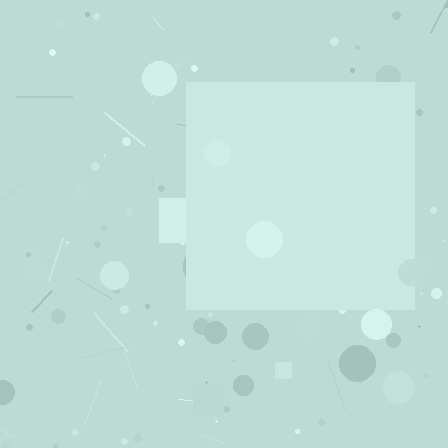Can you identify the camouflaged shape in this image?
The camouflaged shape is a square.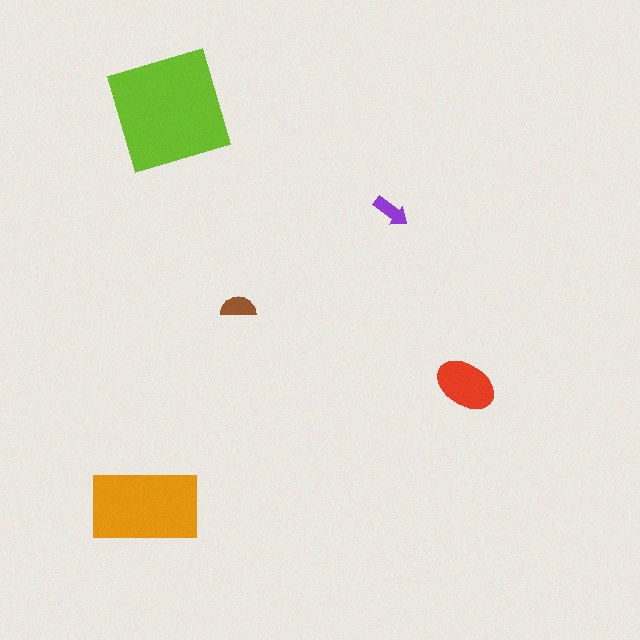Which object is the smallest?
The purple arrow.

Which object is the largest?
The lime square.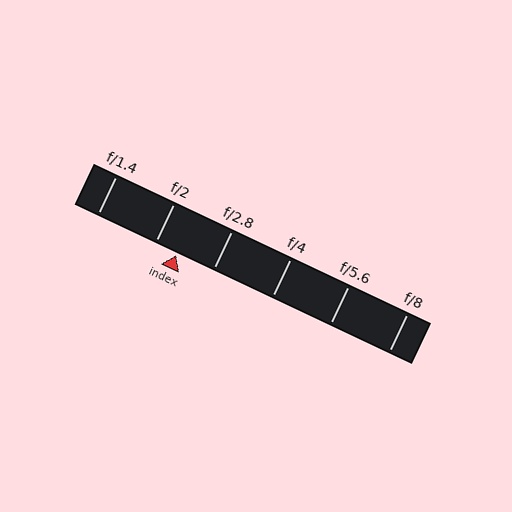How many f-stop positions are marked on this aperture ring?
There are 6 f-stop positions marked.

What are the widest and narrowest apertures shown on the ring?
The widest aperture shown is f/1.4 and the narrowest is f/8.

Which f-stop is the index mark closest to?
The index mark is closest to f/2.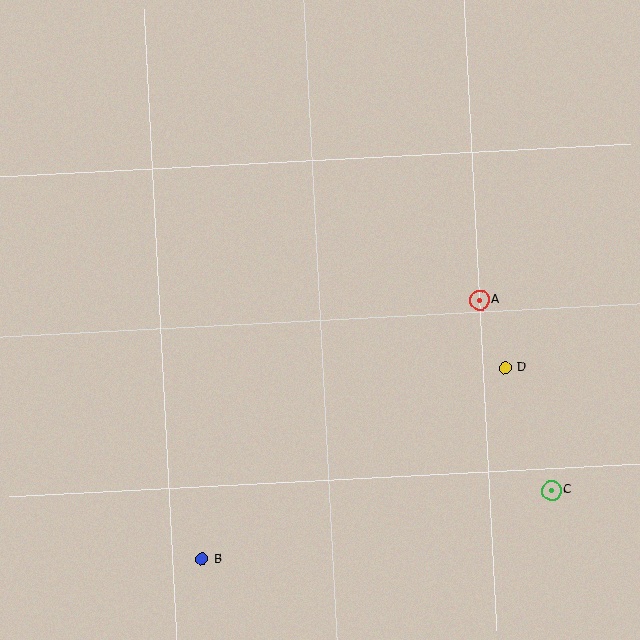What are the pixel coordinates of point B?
Point B is at (202, 559).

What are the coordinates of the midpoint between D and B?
The midpoint between D and B is at (353, 463).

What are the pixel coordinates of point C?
Point C is at (551, 491).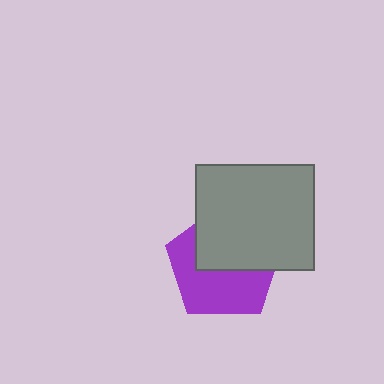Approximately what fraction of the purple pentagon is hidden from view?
Roughly 48% of the purple pentagon is hidden behind the gray rectangle.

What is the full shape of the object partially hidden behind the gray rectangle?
The partially hidden object is a purple pentagon.